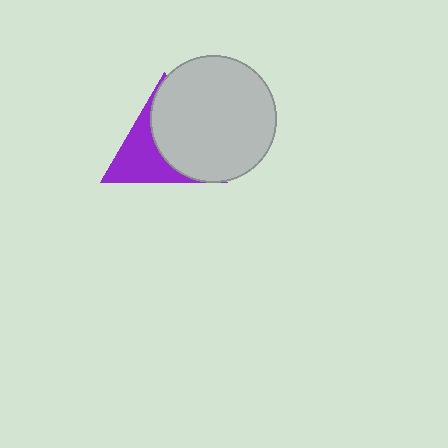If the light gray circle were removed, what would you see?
You would see the complete purple triangle.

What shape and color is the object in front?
The object in front is a light gray circle.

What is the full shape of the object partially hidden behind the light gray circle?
The partially hidden object is a purple triangle.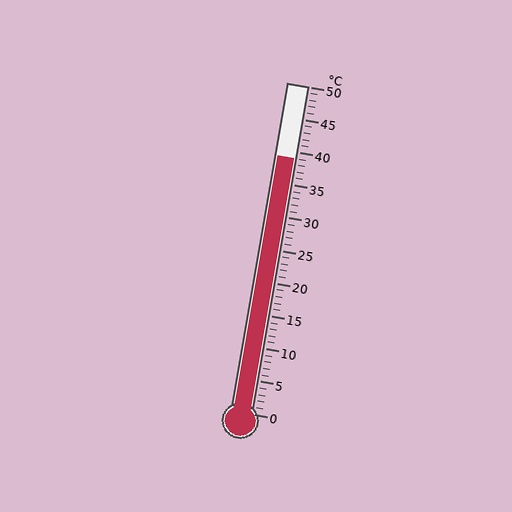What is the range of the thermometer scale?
The thermometer scale ranges from 0°C to 50°C.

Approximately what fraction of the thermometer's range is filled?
The thermometer is filled to approximately 80% of its range.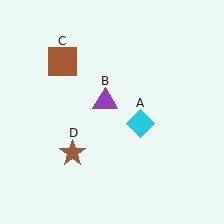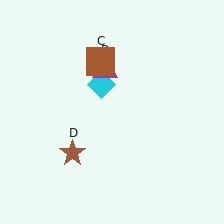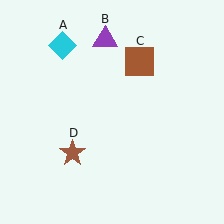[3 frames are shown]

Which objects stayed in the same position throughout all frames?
Brown star (object D) remained stationary.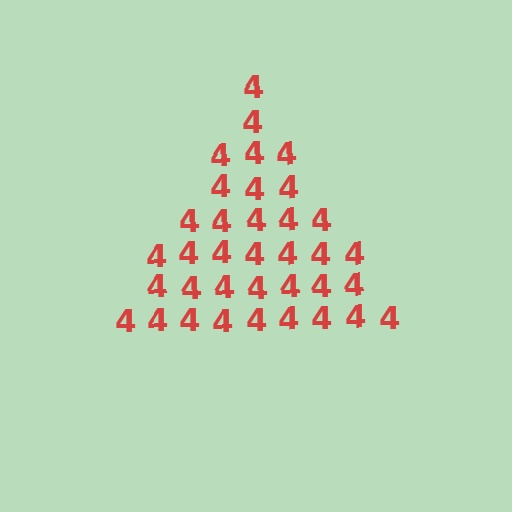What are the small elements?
The small elements are digit 4's.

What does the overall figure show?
The overall figure shows a triangle.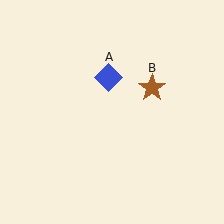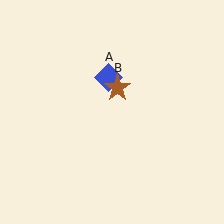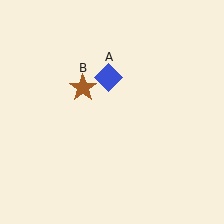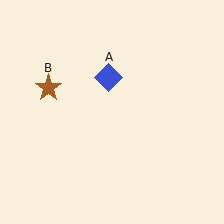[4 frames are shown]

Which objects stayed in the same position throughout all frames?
Blue diamond (object A) remained stationary.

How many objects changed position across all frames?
1 object changed position: brown star (object B).